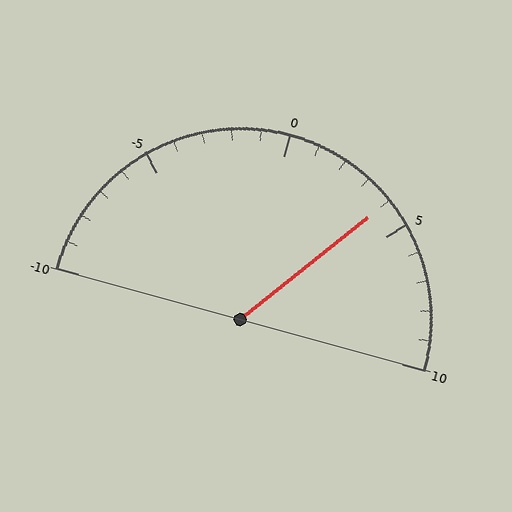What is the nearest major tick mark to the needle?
The nearest major tick mark is 5.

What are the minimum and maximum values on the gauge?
The gauge ranges from -10 to 10.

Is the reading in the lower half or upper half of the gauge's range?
The reading is in the upper half of the range (-10 to 10).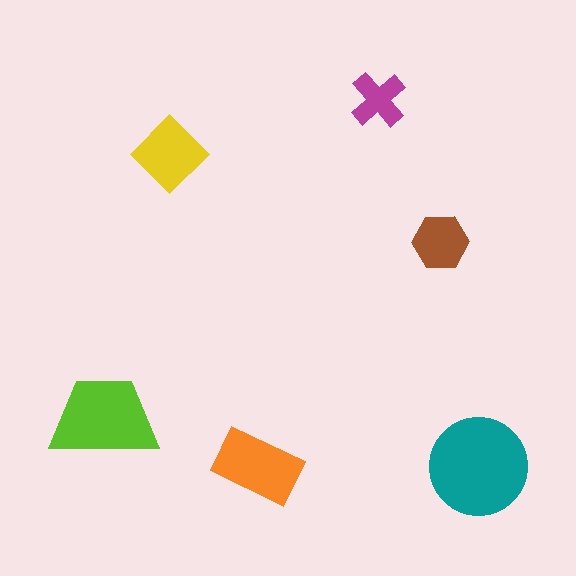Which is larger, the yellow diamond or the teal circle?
The teal circle.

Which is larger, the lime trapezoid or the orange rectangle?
The lime trapezoid.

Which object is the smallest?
The magenta cross.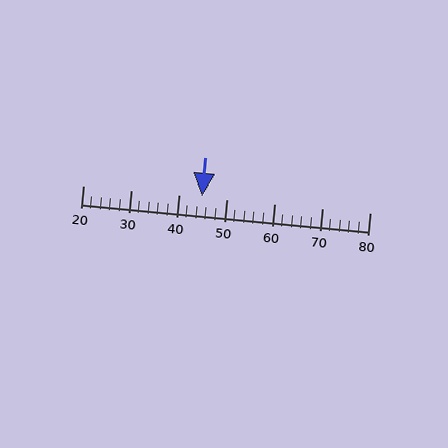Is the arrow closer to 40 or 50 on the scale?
The arrow is closer to 40.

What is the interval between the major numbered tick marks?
The major tick marks are spaced 10 units apart.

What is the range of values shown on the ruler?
The ruler shows values from 20 to 80.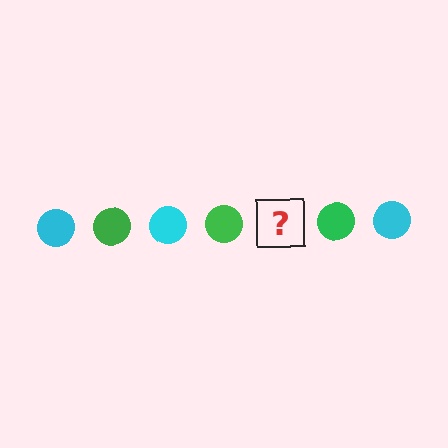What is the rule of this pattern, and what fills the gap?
The rule is that the pattern cycles through cyan, green circles. The gap should be filled with a cyan circle.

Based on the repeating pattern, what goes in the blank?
The blank should be a cyan circle.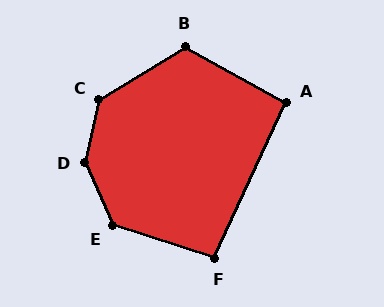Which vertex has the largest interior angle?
D, at approximately 144 degrees.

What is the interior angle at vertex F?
Approximately 97 degrees (obtuse).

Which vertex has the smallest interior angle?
A, at approximately 94 degrees.